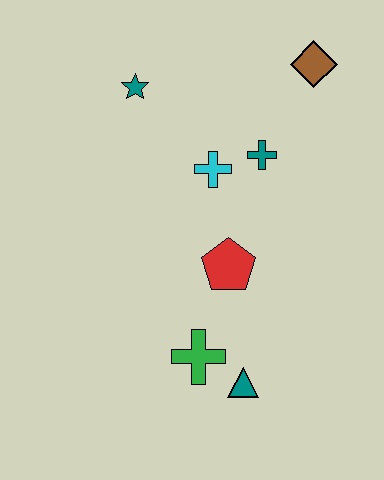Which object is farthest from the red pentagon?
The brown diamond is farthest from the red pentagon.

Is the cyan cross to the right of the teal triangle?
No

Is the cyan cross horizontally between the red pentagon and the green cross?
Yes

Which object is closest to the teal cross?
The cyan cross is closest to the teal cross.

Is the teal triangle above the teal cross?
No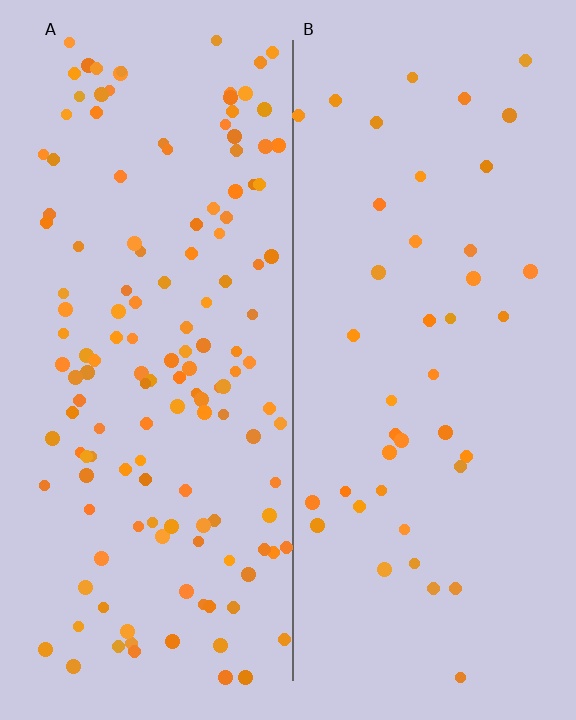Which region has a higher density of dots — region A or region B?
A (the left).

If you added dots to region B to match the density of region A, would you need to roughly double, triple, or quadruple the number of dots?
Approximately triple.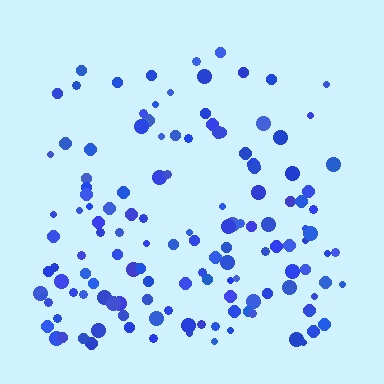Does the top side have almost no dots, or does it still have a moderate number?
Still a moderate number, just noticeably fewer than the bottom.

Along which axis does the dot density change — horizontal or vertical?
Vertical.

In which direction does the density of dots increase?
From top to bottom, with the bottom side densest.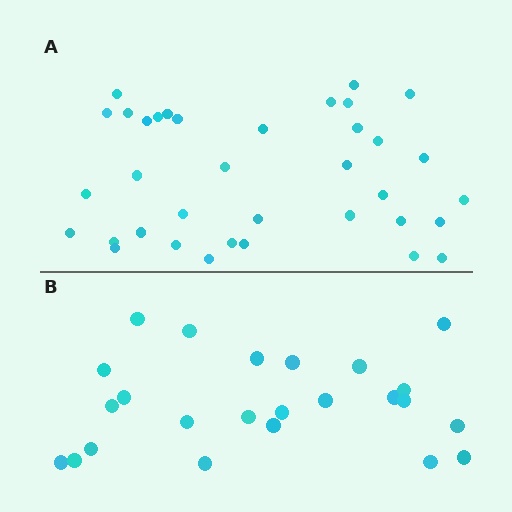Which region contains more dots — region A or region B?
Region A (the top region) has more dots.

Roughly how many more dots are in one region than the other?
Region A has roughly 12 or so more dots than region B.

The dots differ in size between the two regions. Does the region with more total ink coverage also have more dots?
No. Region B has more total ink coverage because its dots are larger, but region A actually contains more individual dots. Total area can be misleading — the number of items is what matters here.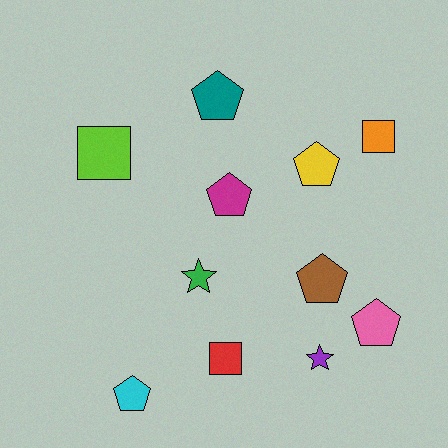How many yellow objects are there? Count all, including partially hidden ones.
There is 1 yellow object.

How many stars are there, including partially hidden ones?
There are 2 stars.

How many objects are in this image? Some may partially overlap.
There are 11 objects.